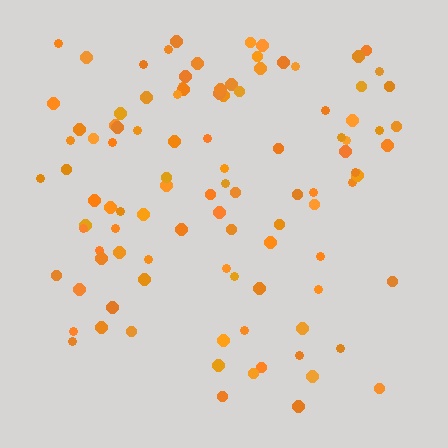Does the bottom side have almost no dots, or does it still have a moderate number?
Still a moderate number, just noticeably fewer than the top.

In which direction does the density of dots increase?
From bottom to top, with the top side densest.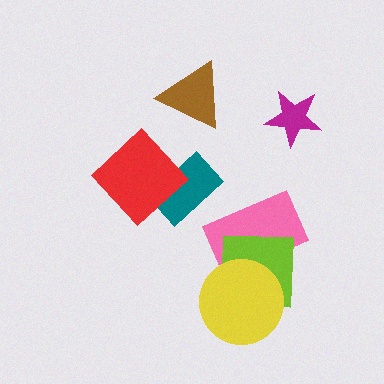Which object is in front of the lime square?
The yellow circle is in front of the lime square.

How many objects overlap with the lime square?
2 objects overlap with the lime square.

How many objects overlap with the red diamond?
1 object overlaps with the red diamond.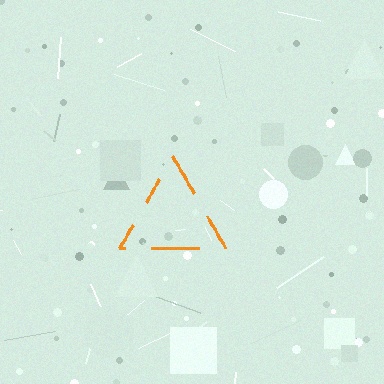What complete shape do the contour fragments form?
The contour fragments form a triangle.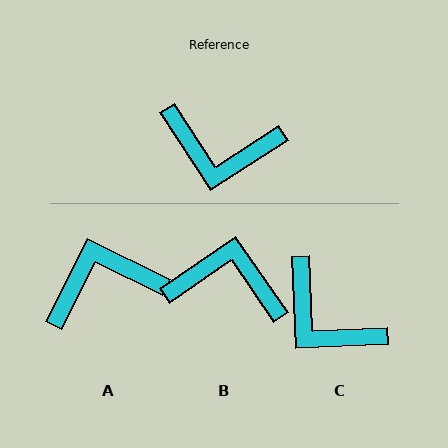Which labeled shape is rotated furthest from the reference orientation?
B, about 179 degrees away.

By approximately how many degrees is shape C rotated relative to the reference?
Approximately 30 degrees clockwise.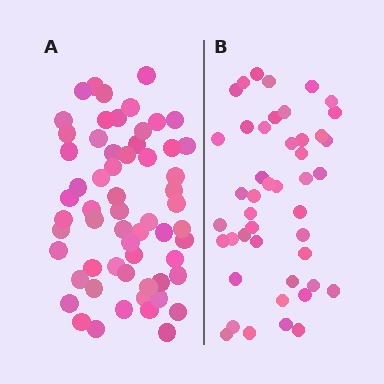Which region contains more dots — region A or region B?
Region A (the left region) has more dots.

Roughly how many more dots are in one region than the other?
Region A has approximately 15 more dots than region B.